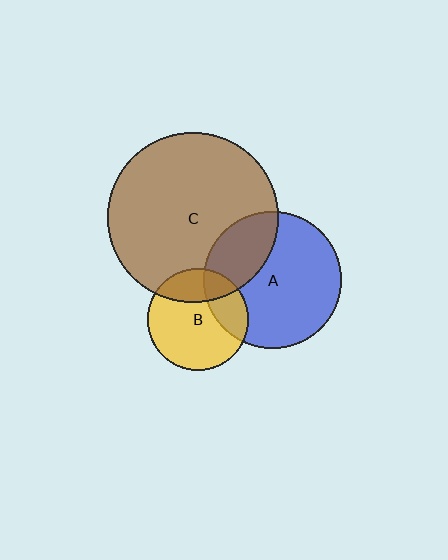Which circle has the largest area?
Circle C (brown).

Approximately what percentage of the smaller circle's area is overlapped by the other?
Approximately 25%.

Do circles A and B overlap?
Yes.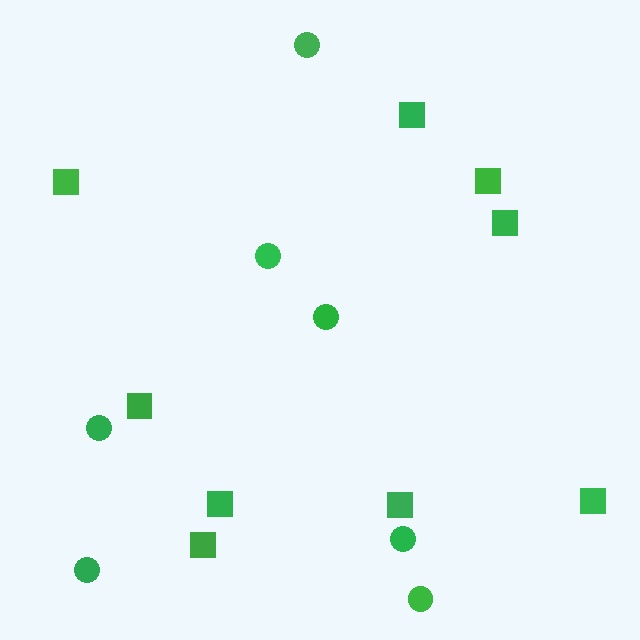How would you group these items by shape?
There are 2 groups: one group of circles (7) and one group of squares (9).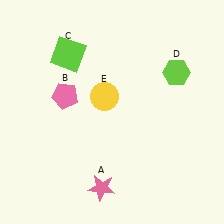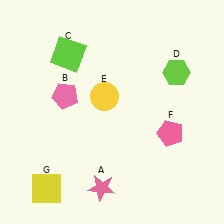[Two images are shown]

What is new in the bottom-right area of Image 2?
A pink pentagon (F) was added in the bottom-right area of Image 2.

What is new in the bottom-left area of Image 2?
A yellow square (G) was added in the bottom-left area of Image 2.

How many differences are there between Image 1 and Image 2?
There are 2 differences between the two images.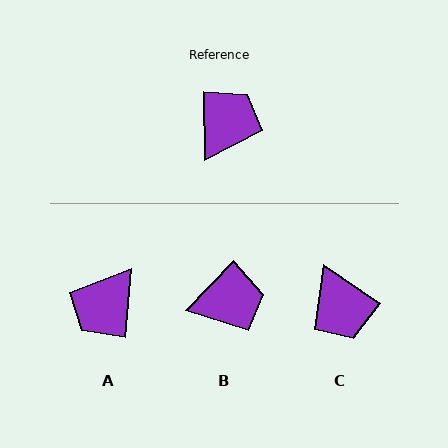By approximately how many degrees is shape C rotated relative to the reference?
Approximately 125 degrees clockwise.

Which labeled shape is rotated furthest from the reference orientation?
A, about 175 degrees away.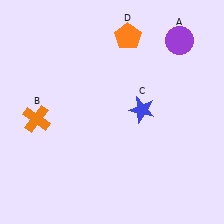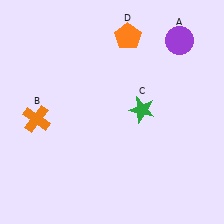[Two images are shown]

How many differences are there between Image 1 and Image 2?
There is 1 difference between the two images.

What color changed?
The star (C) changed from blue in Image 1 to green in Image 2.